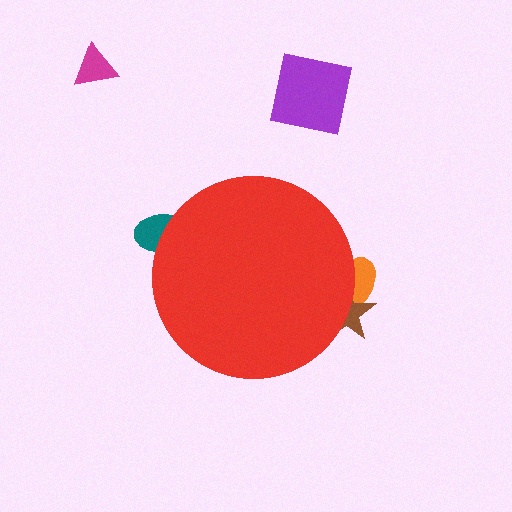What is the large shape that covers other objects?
A red circle.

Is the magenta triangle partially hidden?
No, the magenta triangle is fully visible.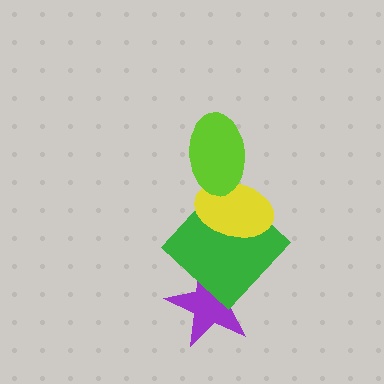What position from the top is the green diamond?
The green diamond is 3rd from the top.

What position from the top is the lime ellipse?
The lime ellipse is 1st from the top.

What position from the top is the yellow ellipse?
The yellow ellipse is 2nd from the top.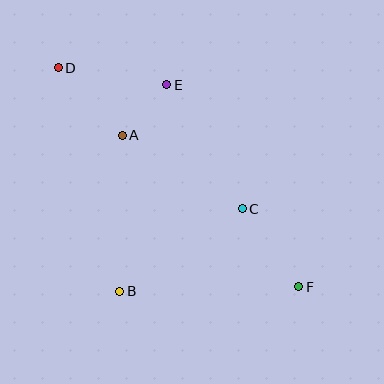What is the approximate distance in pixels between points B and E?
The distance between B and E is approximately 212 pixels.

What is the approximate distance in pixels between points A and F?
The distance between A and F is approximately 233 pixels.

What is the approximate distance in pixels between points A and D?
The distance between A and D is approximately 93 pixels.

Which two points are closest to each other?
Points A and E are closest to each other.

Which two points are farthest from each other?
Points D and F are farthest from each other.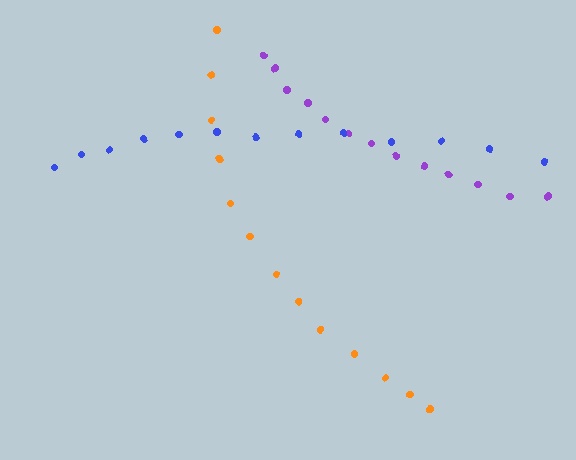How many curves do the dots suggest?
There are 3 distinct paths.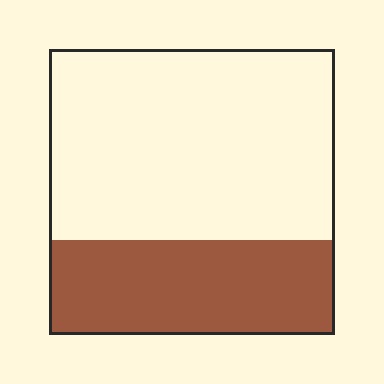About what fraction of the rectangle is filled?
About one third (1/3).